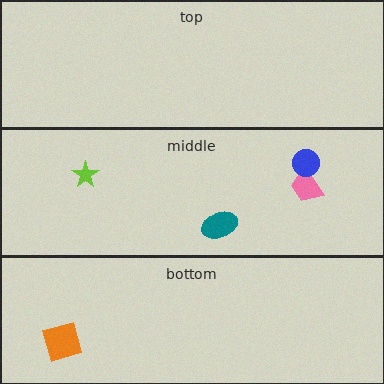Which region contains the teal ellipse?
The middle region.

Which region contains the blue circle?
The middle region.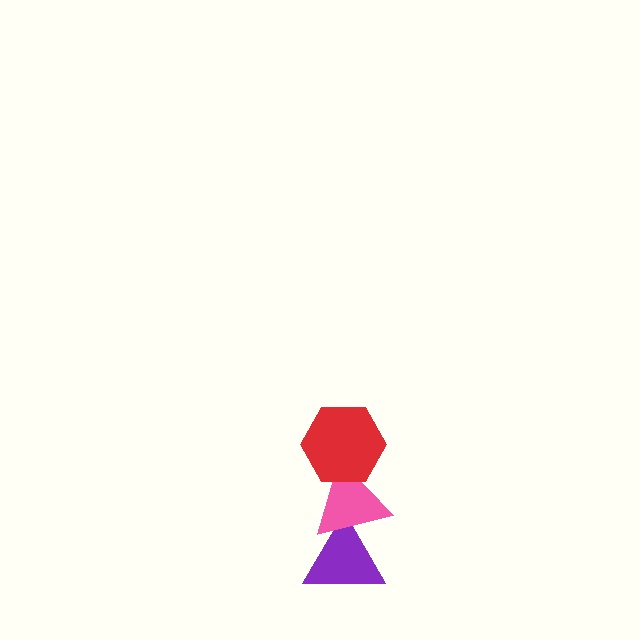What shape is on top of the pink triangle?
The red hexagon is on top of the pink triangle.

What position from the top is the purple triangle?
The purple triangle is 3rd from the top.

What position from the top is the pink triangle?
The pink triangle is 2nd from the top.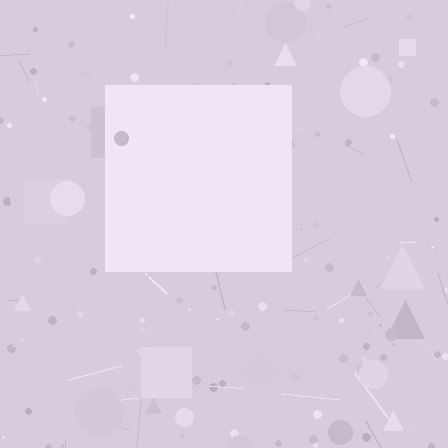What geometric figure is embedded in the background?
A square is embedded in the background.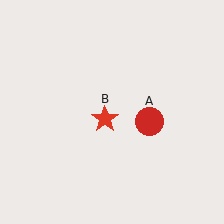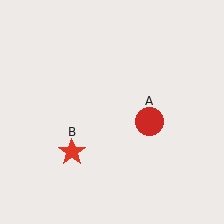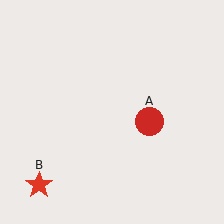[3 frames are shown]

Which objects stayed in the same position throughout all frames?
Red circle (object A) remained stationary.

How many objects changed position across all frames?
1 object changed position: red star (object B).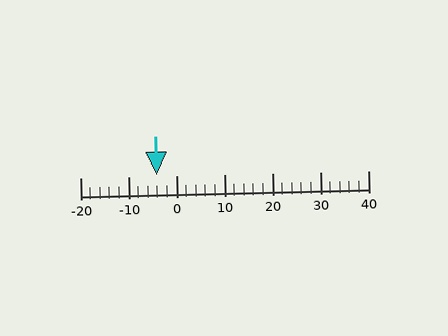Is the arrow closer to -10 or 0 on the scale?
The arrow is closer to 0.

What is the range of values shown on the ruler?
The ruler shows values from -20 to 40.